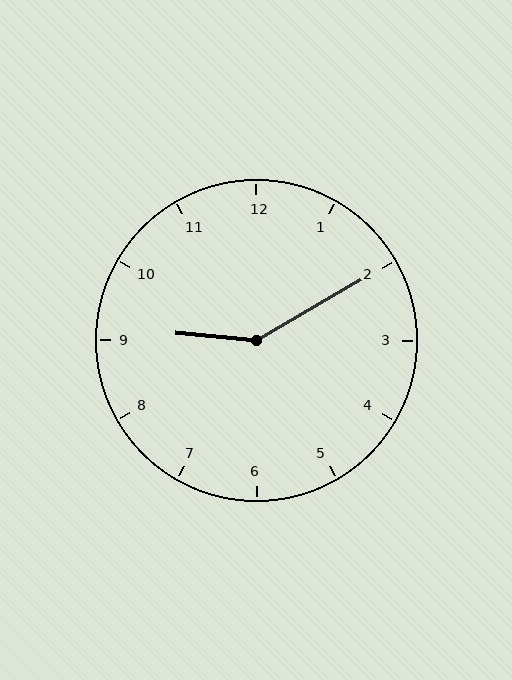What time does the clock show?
9:10.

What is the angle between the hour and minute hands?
Approximately 145 degrees.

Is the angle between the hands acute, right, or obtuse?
It is obtuse.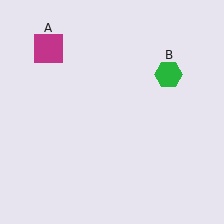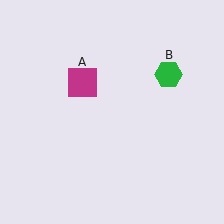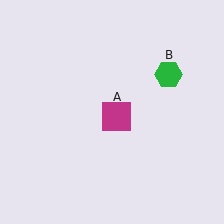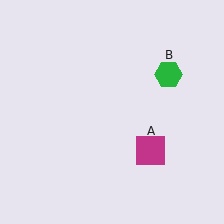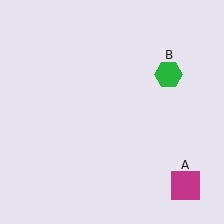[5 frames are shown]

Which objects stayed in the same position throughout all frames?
Green hexagon (object B) remained stationary.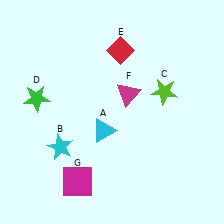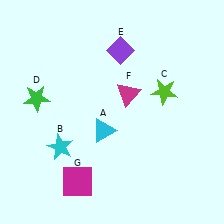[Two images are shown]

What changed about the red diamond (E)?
In Image 1, E is red. In Image 2, it changed to purple.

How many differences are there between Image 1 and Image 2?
There is 1 difference between the two images.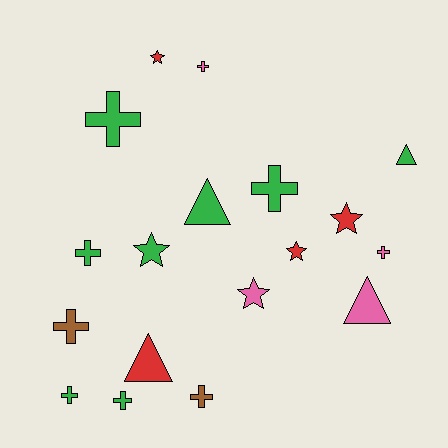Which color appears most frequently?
Green, with 8 objects.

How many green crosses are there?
There are 5 green crosses.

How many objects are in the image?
There are 18 objects.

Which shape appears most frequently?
Cross, with 9 objects.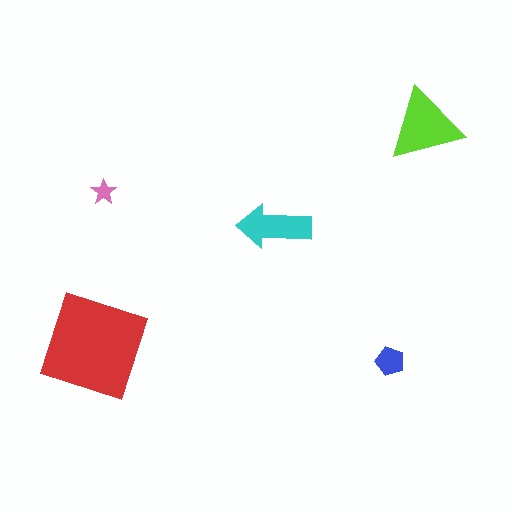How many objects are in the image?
There are 5 objects in the image.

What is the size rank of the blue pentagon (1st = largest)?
4th.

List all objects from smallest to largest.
The pink star, the blue pentagon, the cyan arrow, the lime triangle, the red square.